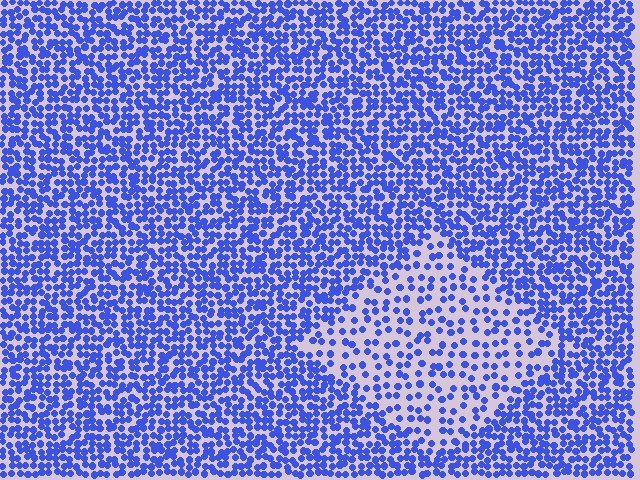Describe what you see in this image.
The image contains small blue elements arranged at two different densities. A diamond-shaped region is visible where the elements are less densely packed than the surrounding area.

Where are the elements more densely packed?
The elements are more densely packed outside the diamond boundary.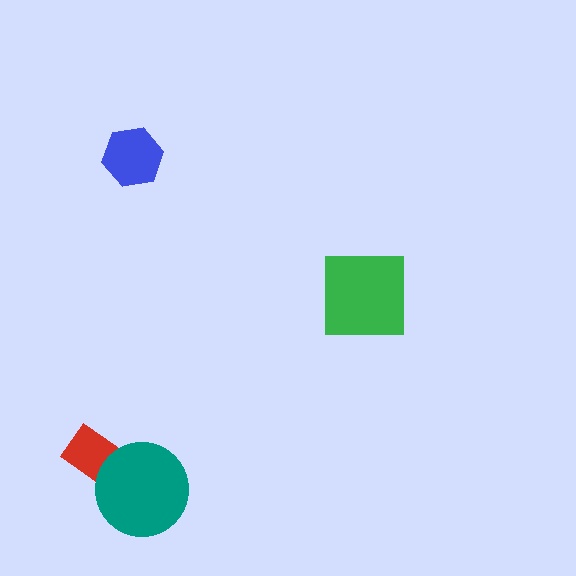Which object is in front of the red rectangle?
The teal circle is in front of the red rectangle.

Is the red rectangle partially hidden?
Yes, it is partially covered by another shape.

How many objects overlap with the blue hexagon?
0 objects overlap with the blue hexagon.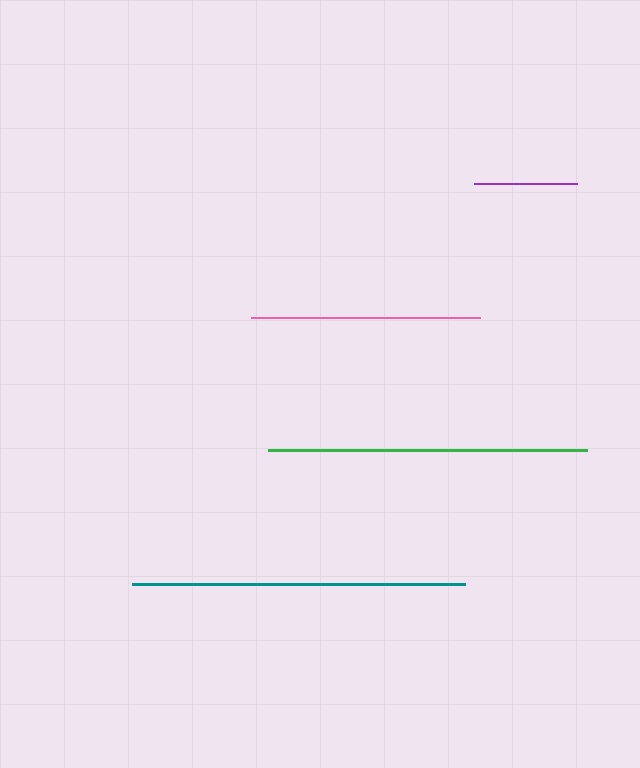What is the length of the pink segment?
The pink segment is approximately 229 pixels long.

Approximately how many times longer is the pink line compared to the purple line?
The pink line is approximately 2.2 times the length of the purple line.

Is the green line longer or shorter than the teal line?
The teal line is longer than the green line.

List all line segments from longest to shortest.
From longest to shortest: teal, green, pink, purple.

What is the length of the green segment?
The green segment is approximately 319 pixels long.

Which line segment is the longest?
The teal line is the longest at approximately 332 pixels.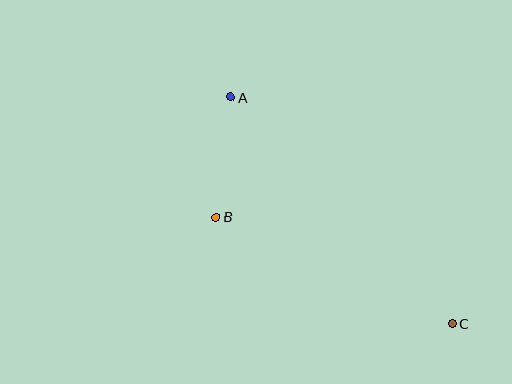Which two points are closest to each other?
Points A and B are closest to each other.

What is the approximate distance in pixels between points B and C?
The distance between B and C is approximately 259 pixels.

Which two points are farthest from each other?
Points A and C are farthest from each other.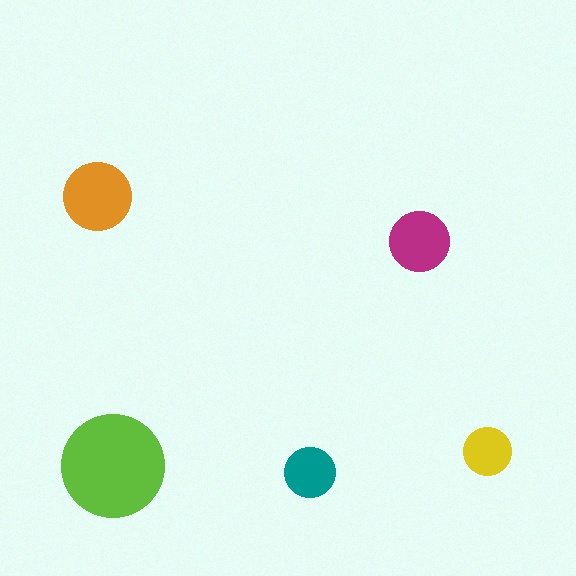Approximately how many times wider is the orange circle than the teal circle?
About 1.5 times wider.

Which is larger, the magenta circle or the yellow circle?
The magenta one.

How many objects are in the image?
There are 5 objects in the image.